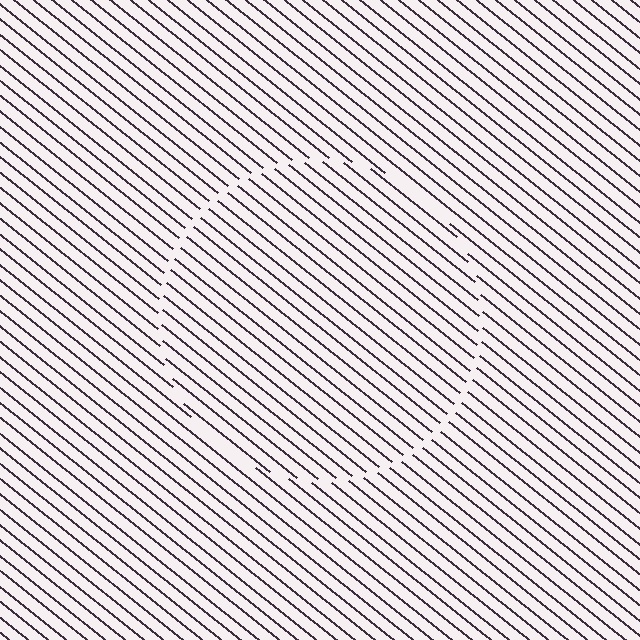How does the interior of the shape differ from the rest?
The interior of the shape contains the same grating, shifted by half a period — the contour is defined by the phase discontinuity where line-ends from the inner and outer gratings abut.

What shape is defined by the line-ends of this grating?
An illusory circle. The interior of the shape contains the same grating, shifted by half a period — the contour is defined by the phase discontinuity where line-ends from the inner and outer gratings abut.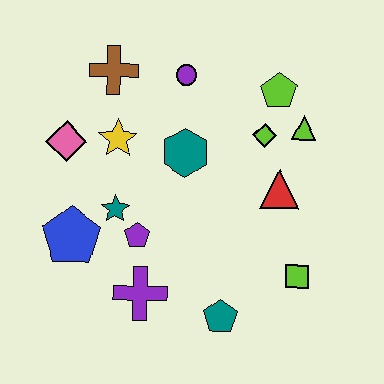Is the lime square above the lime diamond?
No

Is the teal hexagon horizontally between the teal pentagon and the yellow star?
Yes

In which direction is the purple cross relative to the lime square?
The purple cross is to the left of the lime square.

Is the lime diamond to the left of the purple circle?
No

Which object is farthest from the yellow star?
The lime square is farthest from the yellow star.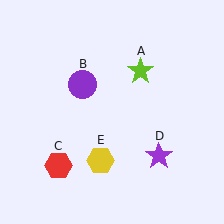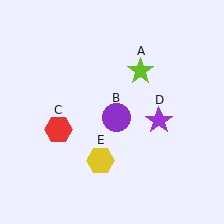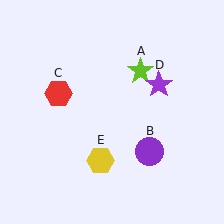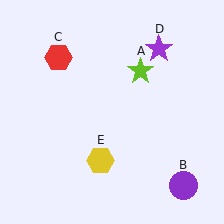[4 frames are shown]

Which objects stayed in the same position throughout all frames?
Lime star (object A) and yellow hexagon (object E) remained stationary.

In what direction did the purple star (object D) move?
The purple star (object D) moved up.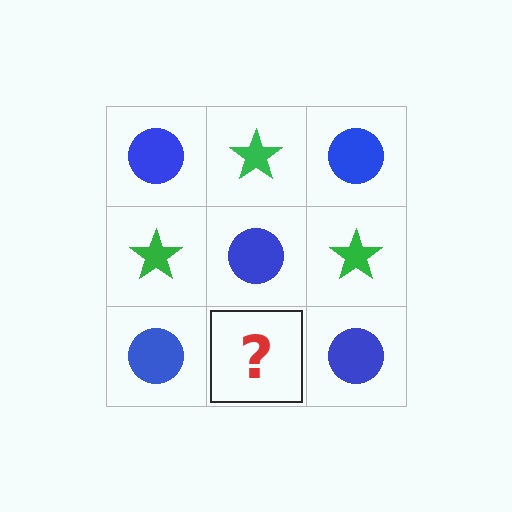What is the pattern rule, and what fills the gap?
The rule is that it alternates blue circle and green star in a checkerboard pattern. The gap should be filled with a green star.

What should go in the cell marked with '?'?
The missing cell should contain a green star.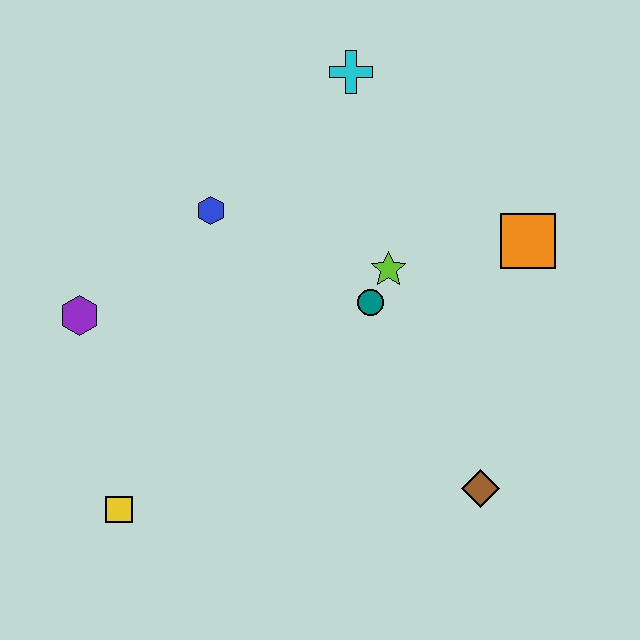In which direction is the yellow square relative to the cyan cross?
The yellow square is below the cyan cross.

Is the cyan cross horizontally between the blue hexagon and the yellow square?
No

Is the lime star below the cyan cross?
Yes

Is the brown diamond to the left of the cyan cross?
No